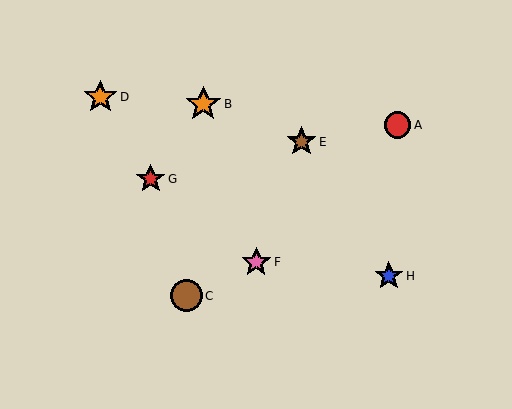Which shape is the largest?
The orange star (labeled B) is the largest.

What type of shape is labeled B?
Shape B is an orange star.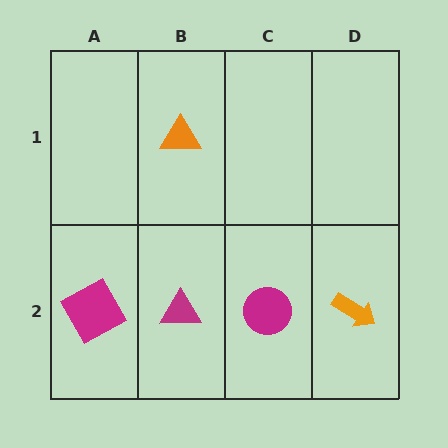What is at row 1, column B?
An orange triangle.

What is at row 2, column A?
A magenta square.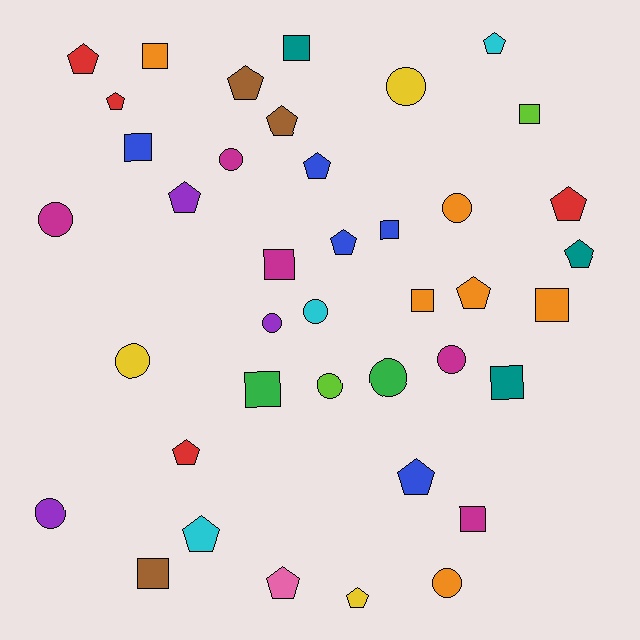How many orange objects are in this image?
There are 6 orange objects.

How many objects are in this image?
There are 40 objects.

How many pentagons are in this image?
There are 16 pentagons.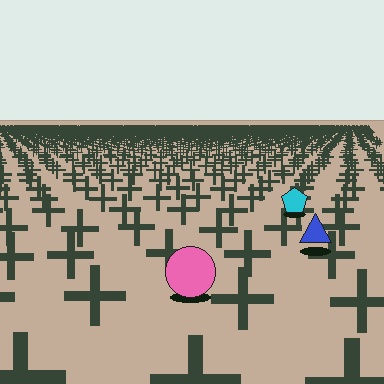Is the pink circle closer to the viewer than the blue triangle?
Yes. The pink circle is closer — you can tell from the texture gradient: the ground texture is coarser near it.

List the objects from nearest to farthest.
From nearest to farthest: the pink circle, the blue triangle, the cyan pentagon.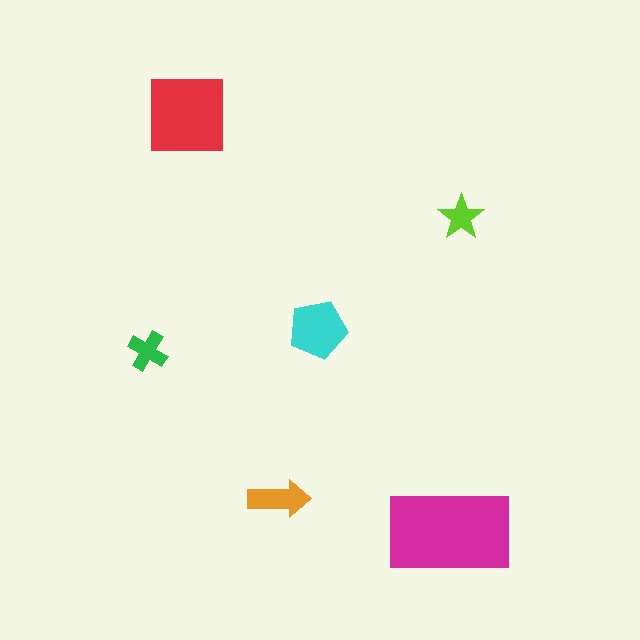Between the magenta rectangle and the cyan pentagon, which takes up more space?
The magenta rectangle.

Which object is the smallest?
The lime star.